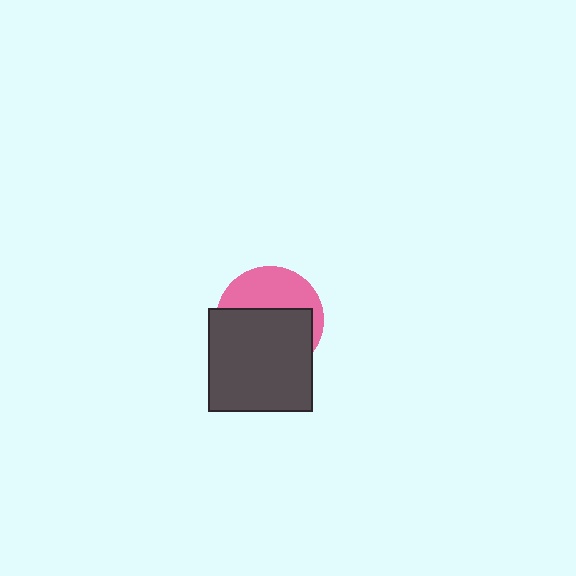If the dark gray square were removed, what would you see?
You would see the complete pink circle.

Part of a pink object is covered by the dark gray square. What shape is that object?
It is a circle.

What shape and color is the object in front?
The object in front is a dark gray square.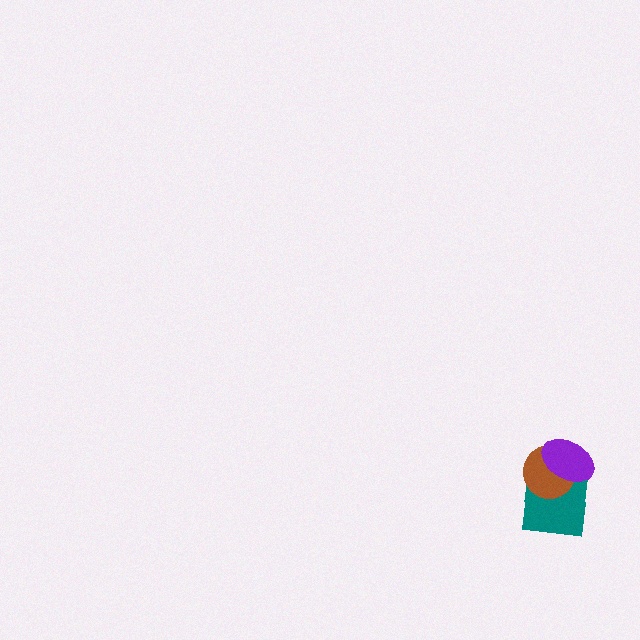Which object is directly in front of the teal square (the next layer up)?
The brown circle is directly in front of the teal square.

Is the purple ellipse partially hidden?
No, no other shape covers it.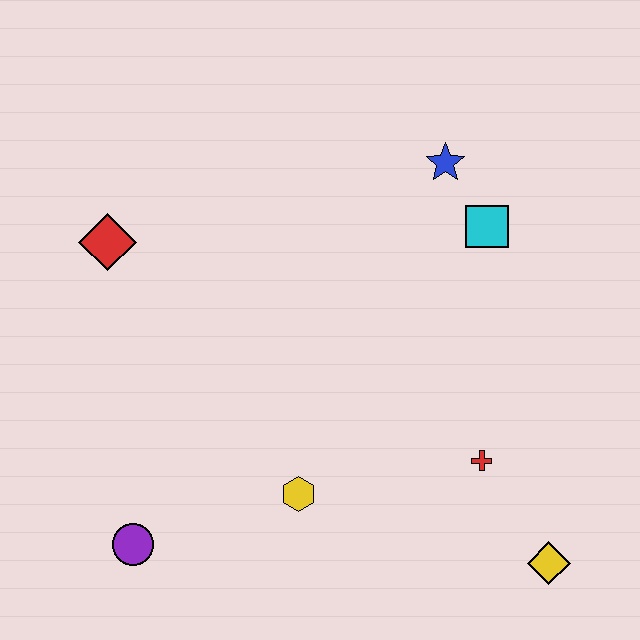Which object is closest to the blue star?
The cyan square is closest to the blue star.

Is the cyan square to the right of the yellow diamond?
No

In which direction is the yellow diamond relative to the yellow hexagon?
The yellow diamond is to the right of the yellow hexagon.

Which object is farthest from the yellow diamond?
The red diamond is farthest from the yellow diamond.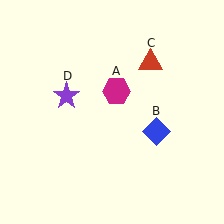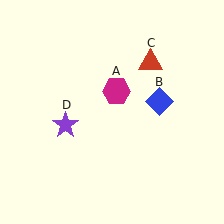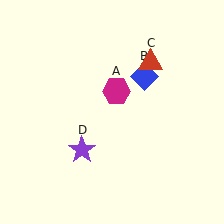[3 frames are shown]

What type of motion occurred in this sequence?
The blue diamond (object B), purple star (object D) rotated counterclockwise around the center of the scene.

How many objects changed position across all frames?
2 objects changed position: blue diamond (object B), purple star (object D).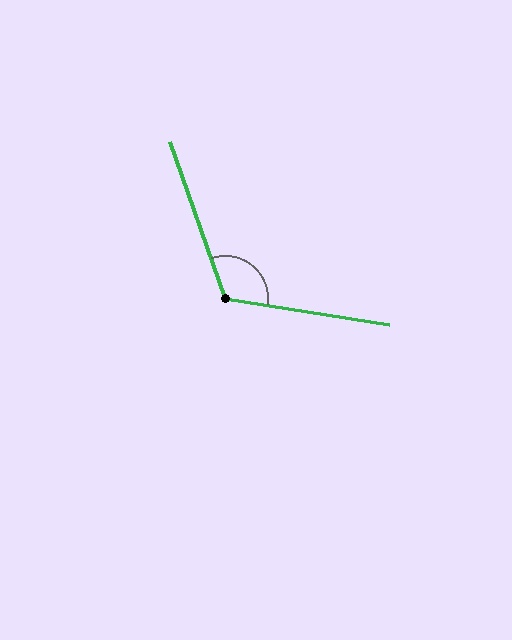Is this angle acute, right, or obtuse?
It is obtuse.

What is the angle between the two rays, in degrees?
Approximately 118 degrees.